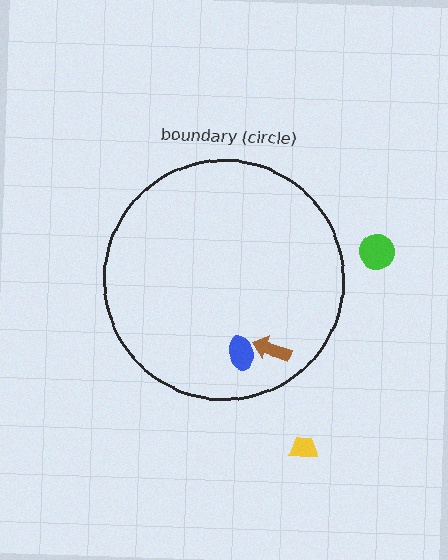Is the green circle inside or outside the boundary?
Outside.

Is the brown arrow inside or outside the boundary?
Inside.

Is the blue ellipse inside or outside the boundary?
Inside.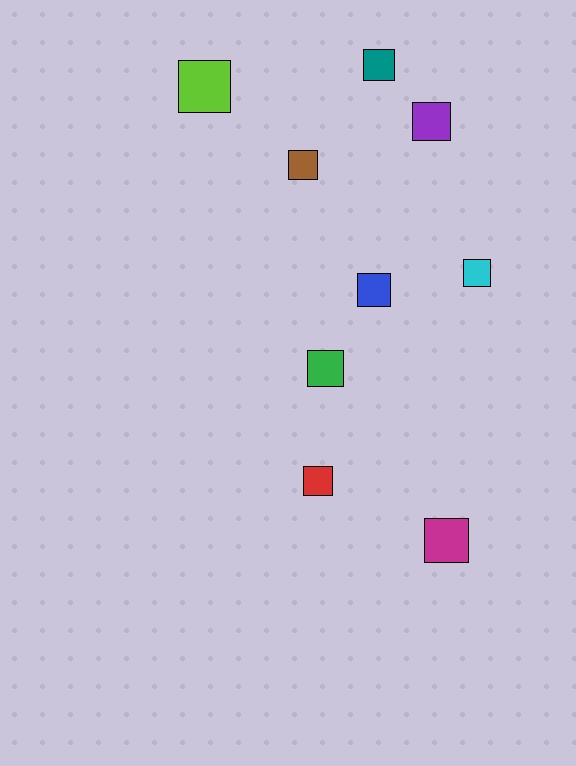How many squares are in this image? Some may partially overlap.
There are 9 squares.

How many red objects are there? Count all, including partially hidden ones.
There is 1 red object.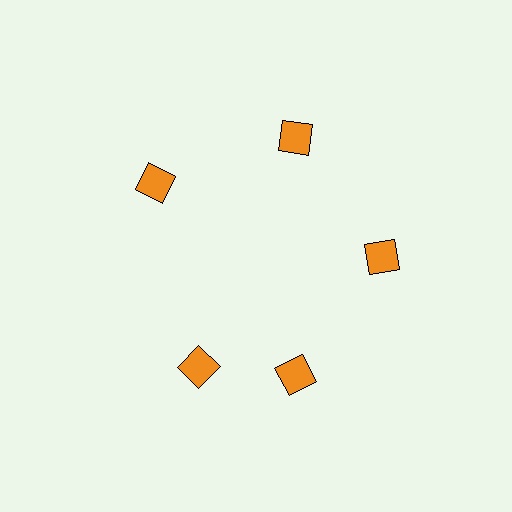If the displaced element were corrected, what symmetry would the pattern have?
It would have 5-fold rotational symmetry — the pattern would map onto itself every 72 degrees.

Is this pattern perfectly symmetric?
No. The 5 orange diamonds are arranged in a ring, but one element near the 8 o'clock position is rotated out of alignment along the ring, breaking the 5-fold rotational symmetry.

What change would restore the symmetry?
The symmetry would be restored by rotating it back into even spacing with its neighbors so that all 5 diamonds sit at equal angles and equal distance from the center.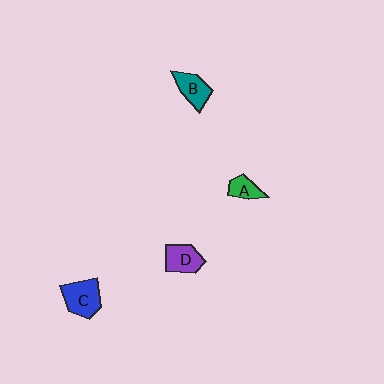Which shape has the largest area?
Shape C (blue).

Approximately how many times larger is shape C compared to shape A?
Approximately 1.9 times.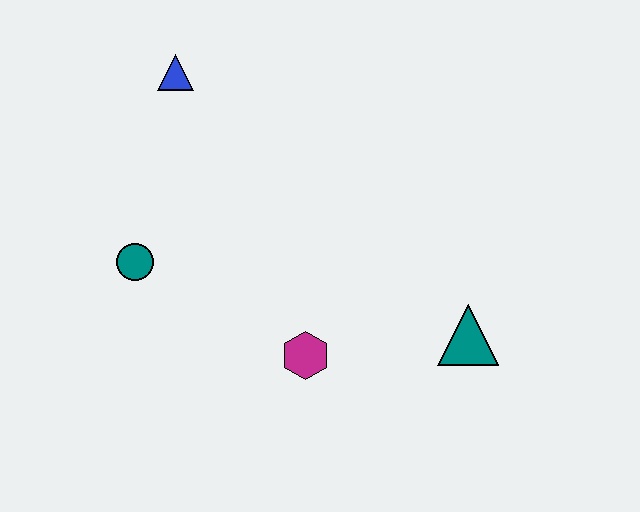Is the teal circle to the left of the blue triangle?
Yes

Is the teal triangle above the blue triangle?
No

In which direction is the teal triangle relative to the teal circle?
The teal triangle is to the right of the teal circle.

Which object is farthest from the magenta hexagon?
The blue triangle is farthest from the magenta hexagon.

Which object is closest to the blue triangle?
The teal circle is closest to the blue triangle.